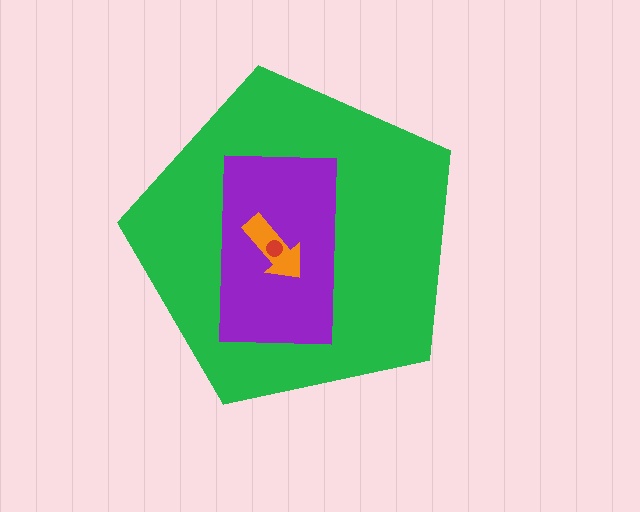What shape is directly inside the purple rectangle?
The orange arrow.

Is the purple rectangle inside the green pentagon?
Yes.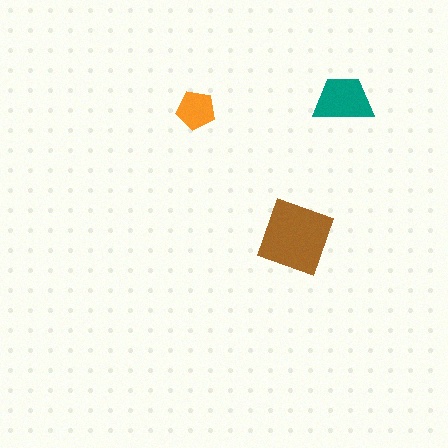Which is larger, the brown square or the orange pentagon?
The brown square.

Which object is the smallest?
The orange pentagon.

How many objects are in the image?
There are 3 objects in the image.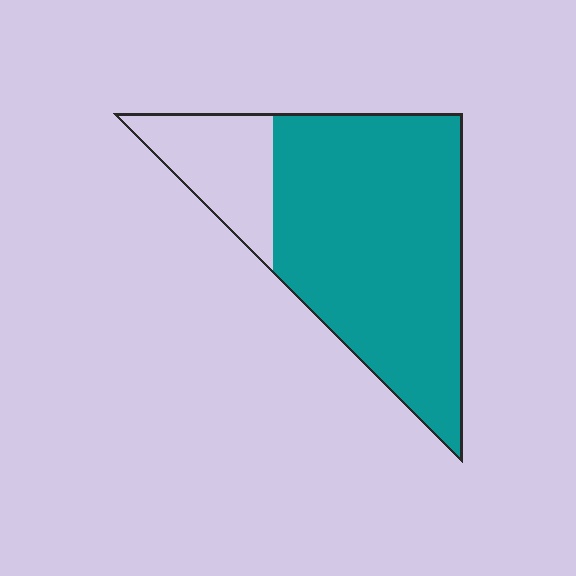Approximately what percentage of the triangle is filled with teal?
Approximately 80%.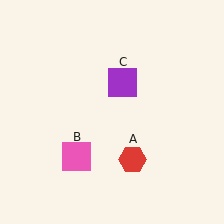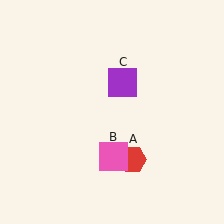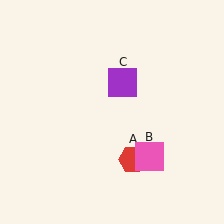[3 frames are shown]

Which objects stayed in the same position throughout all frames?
Red hexagon (object A) and purple square (object C) remained stationary.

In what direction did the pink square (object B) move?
The pink square (object B) moved right.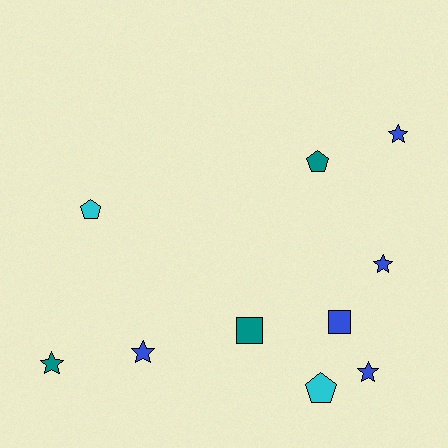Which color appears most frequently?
Blue, with 5 objects.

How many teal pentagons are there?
There is 1 teal pentagon.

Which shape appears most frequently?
Star, with 5 objects.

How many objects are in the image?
There are 10 objects.